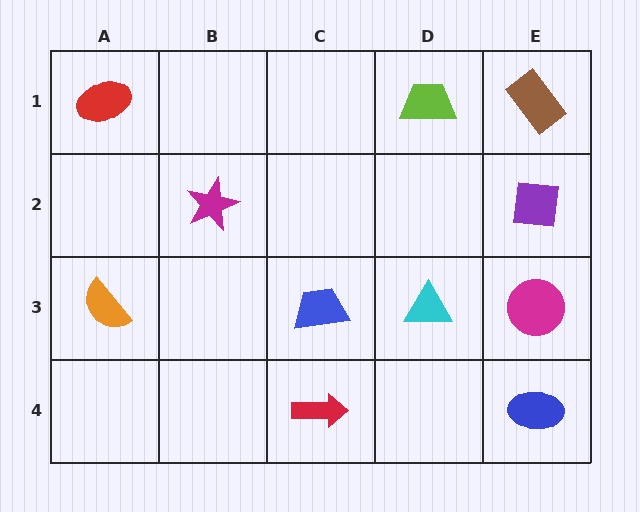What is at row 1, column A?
A red ellipse.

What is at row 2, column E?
A purple square.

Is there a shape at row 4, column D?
No, that cell is empty.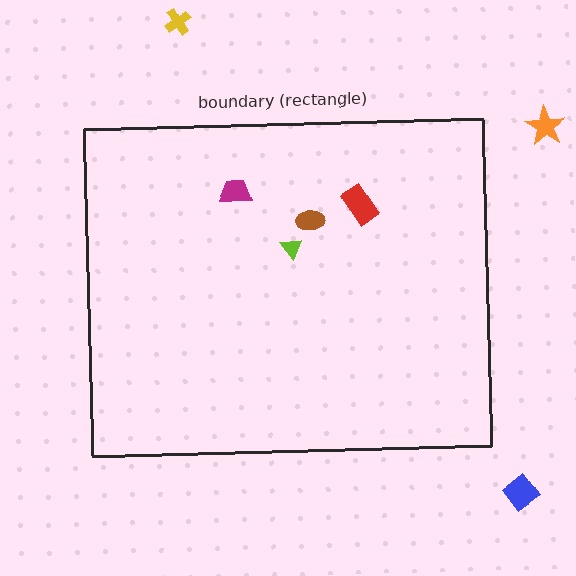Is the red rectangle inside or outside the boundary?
Inside.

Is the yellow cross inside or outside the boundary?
Outside.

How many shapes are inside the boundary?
4 inside, 3 outside.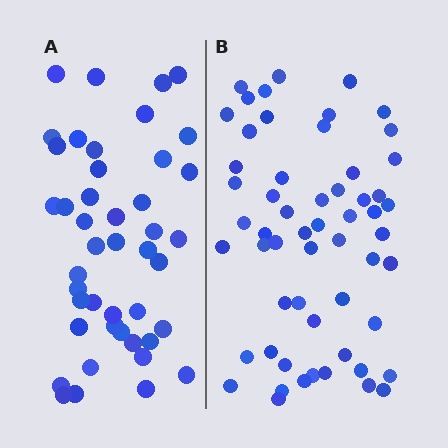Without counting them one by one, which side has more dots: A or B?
Region B (the right region) has more dots.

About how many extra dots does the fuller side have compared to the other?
Region B has approximately 15 more dots than region A.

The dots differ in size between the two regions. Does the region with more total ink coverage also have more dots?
No. Region A has more total ink coverage because its dots are larger, but region B actually contains more individual dots. Total area can be misleading — the number of items is what matters here.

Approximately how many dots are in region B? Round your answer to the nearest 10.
About 60 dots. (The exact count is 57, which rounds to 60.)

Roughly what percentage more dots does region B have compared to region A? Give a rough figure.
About 30% more.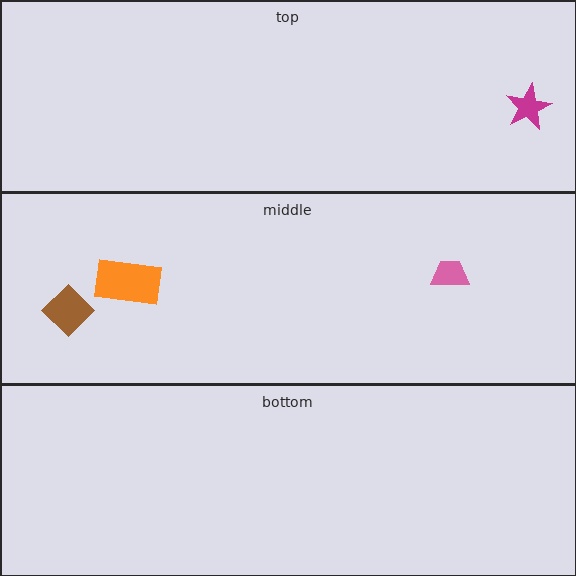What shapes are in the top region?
The magenta star.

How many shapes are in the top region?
1.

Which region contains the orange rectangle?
The middle region.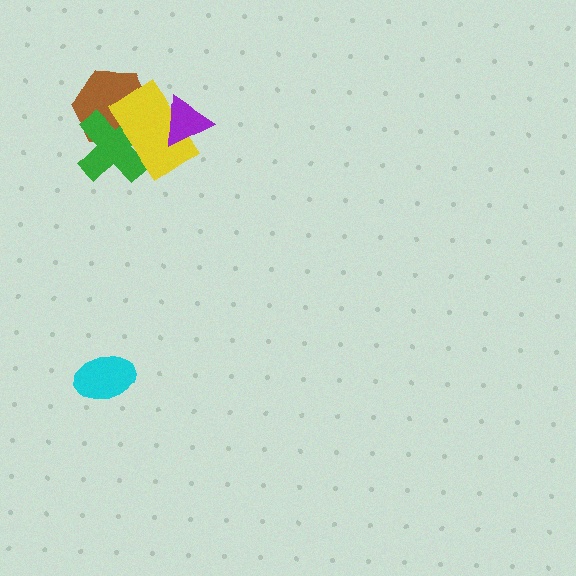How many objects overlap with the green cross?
2 objects overlap with the green cross.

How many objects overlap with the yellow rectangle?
3 objects overlap with the yellow rectangle.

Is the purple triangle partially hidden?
No, no other shape covers it.